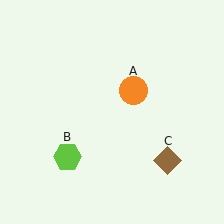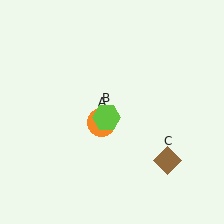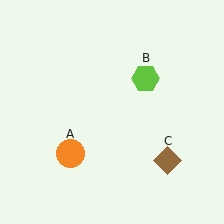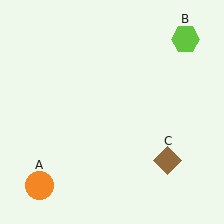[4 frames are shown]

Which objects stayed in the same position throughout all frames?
Brown diamond (object C) remained stationary.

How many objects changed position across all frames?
2 objects changed position: orange circle (object A), lime hexagon (object B).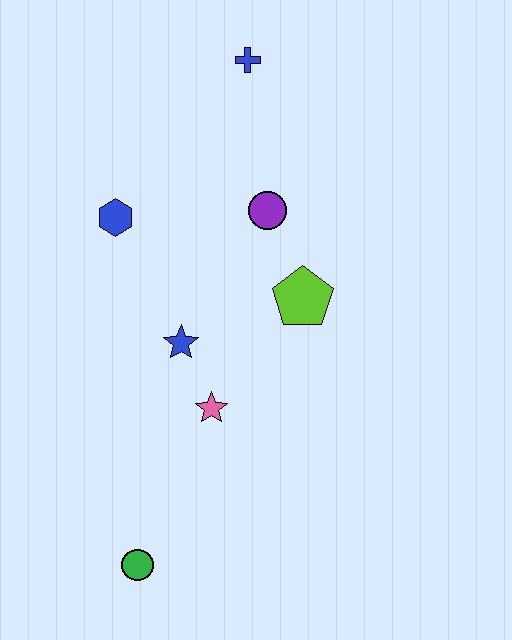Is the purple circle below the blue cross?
Yes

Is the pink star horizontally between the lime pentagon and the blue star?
Yes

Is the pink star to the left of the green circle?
No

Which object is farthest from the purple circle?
The green circle is farthest from the purple circle.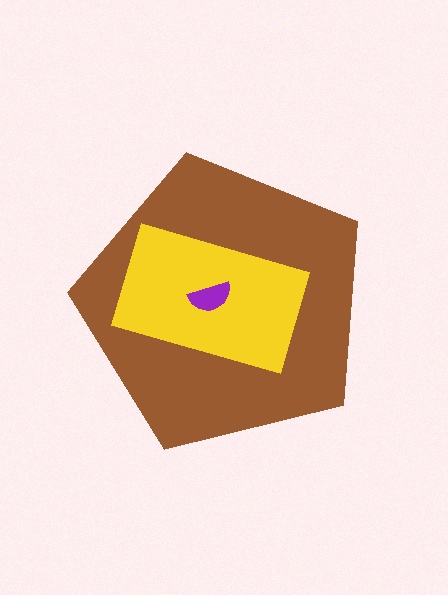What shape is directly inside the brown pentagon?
The yellow rectangle.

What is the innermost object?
The purple semicircle.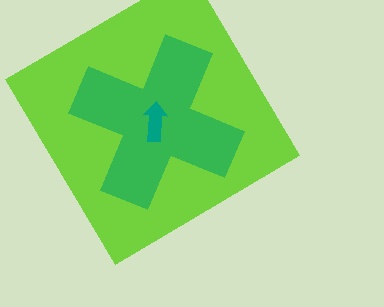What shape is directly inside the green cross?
The teal arrow.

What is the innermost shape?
The teal arrow.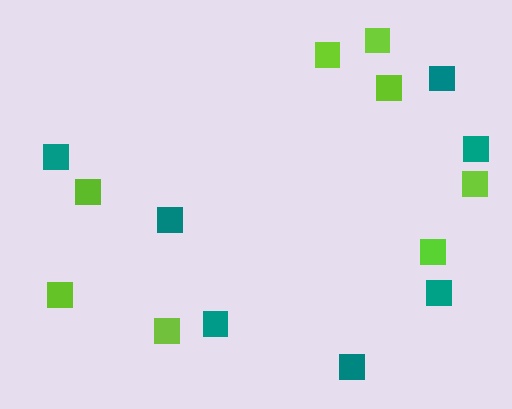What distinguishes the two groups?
There are 2 groups: one group of teal squares (7) and one group of lime squares (8).